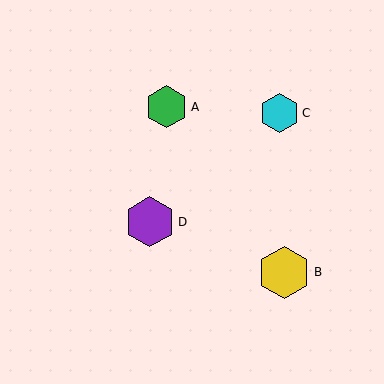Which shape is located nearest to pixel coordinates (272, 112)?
The cyan hexagon (labeled C) at (279, 113) is nearest to that location.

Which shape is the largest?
The yellow hexagon (labeled B) is the largest.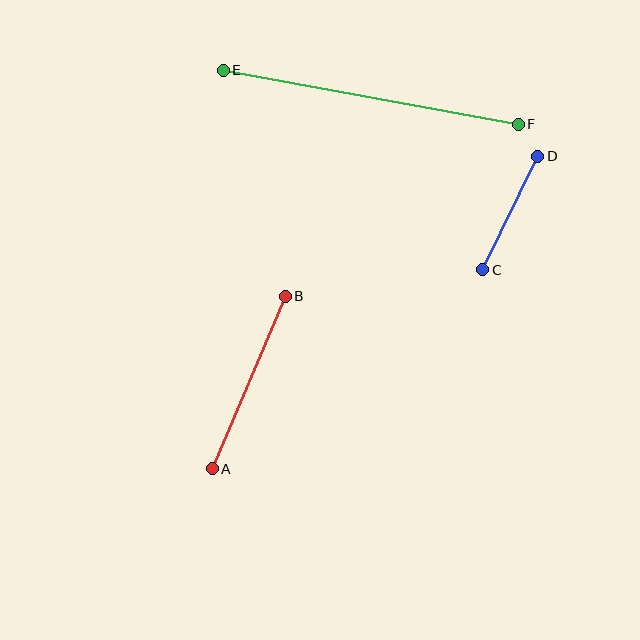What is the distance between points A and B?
The distance is approximately 188 pixels.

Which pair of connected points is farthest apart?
Points E and F are farthest apart.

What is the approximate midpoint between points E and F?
The midpoint is at approximately (371, 97) pixels.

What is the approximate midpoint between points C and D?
The midpoint is at approximately (510, 213) pixels.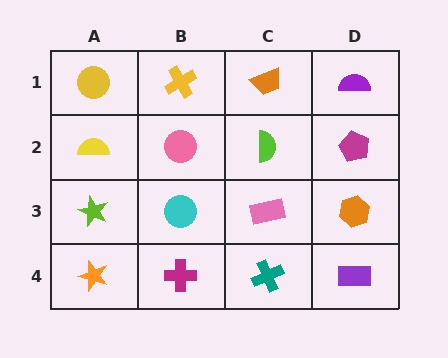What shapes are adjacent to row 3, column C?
A lime semicircle (row 2, column C), a teal cross (row 4, column C), a cyan circle (row 3, column B), an orange hexagon (row 3, column D).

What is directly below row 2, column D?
An orange hexagon.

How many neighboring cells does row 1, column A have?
2.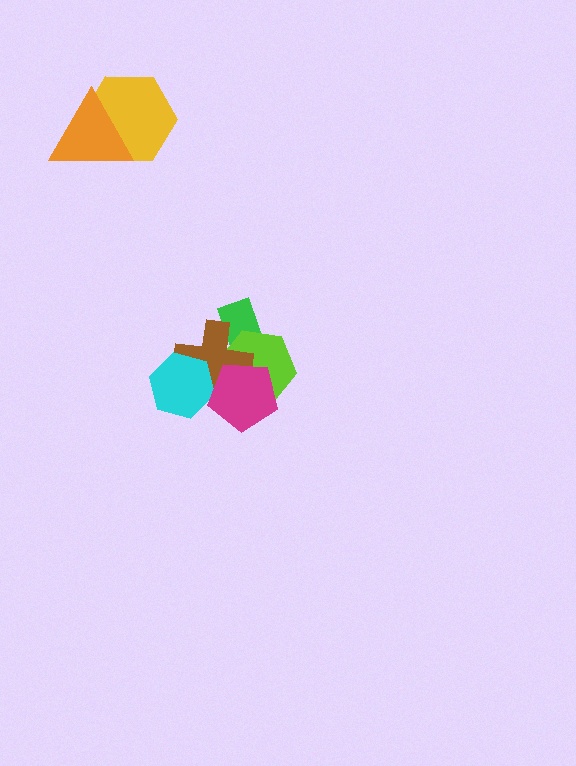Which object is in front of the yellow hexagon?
The orange triangle is in front of the yellow hexagon.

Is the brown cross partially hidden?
Yes, it is partially covered by another shape.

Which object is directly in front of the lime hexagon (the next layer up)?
The brown cross is directly in front of the lime hexagon.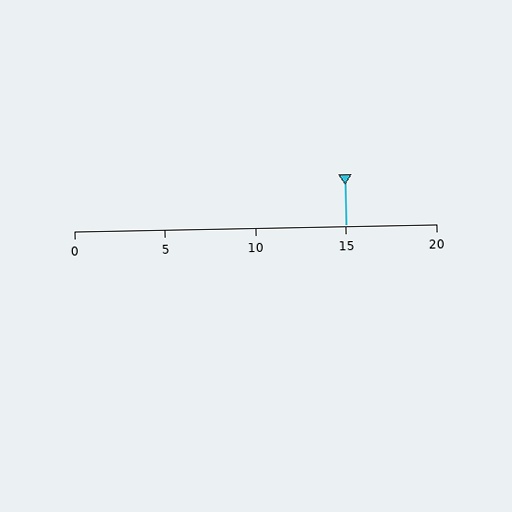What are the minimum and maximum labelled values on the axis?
The axis runs from 0 to 20.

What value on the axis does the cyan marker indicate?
The marker indicates approximately 15.